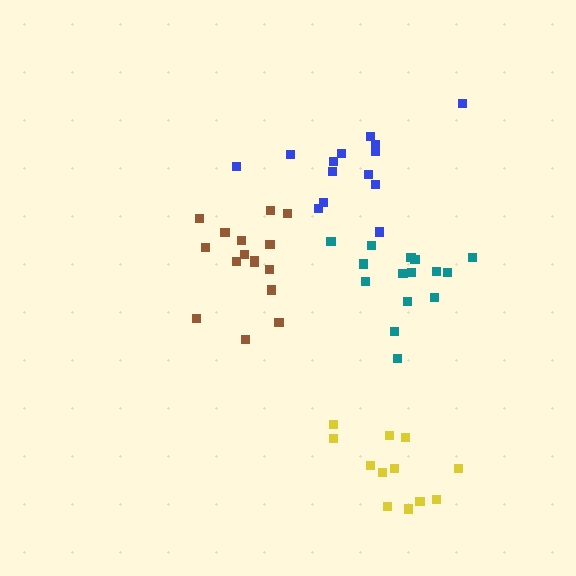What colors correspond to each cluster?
The clusters are colored: brown, yellow, teal, blue.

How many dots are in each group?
Group 1: 16 dots, Group 2: 12 dots, Group 3: 15 dots, Group 4: 14 dots (57 total).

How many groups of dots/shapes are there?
There are 4 groups.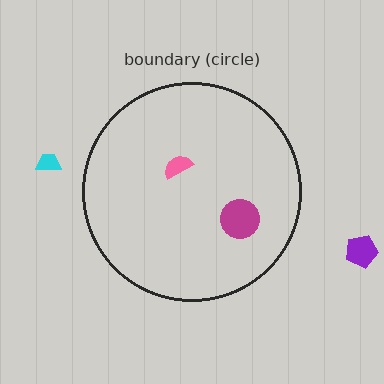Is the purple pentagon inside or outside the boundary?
Outside.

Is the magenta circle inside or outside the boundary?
Inside.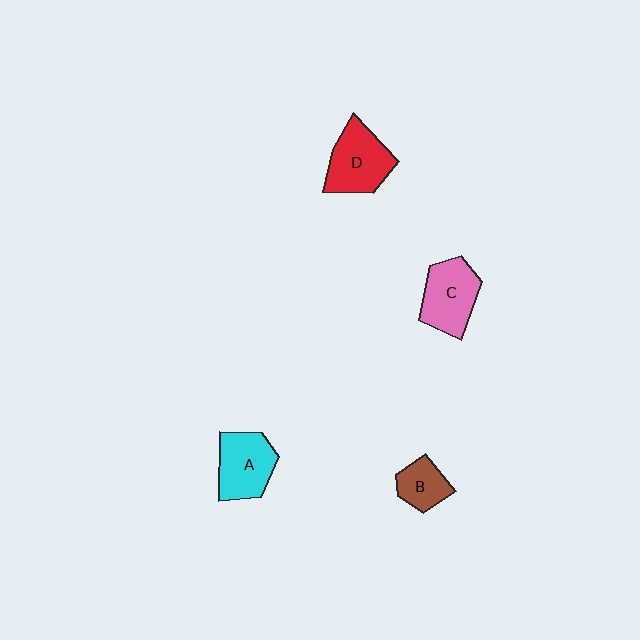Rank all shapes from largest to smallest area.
From largest to smallest: D (red), C (pink), A (cyan), B (brown).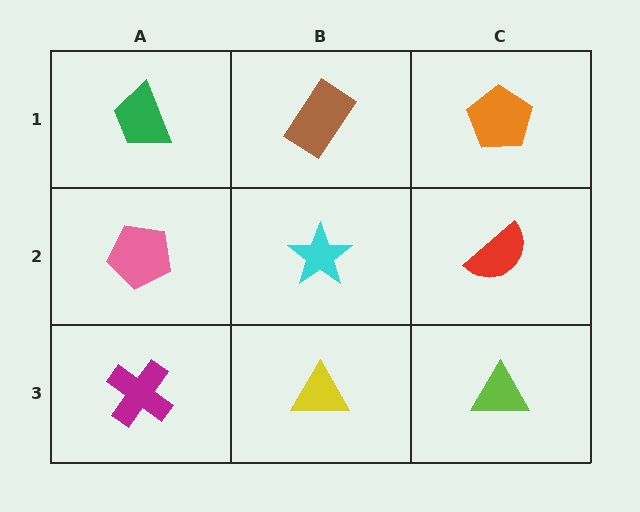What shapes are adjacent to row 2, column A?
A green trapezoid (row 1, column A), a magenta cross (row 3, column A), a cyan star (row 2, column B).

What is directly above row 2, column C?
An orange pentagon.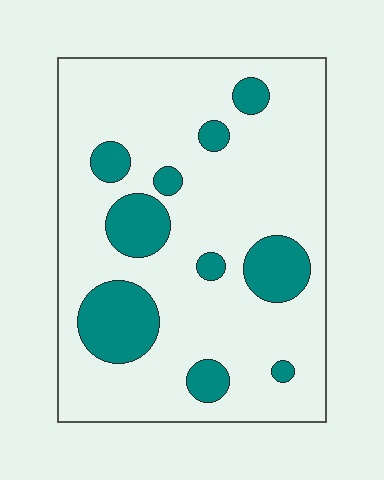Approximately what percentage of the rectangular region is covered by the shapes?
Approximately 20%.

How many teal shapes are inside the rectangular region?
10.